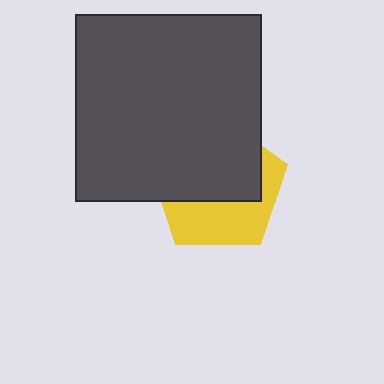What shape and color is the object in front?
The object in front is a dark gray square.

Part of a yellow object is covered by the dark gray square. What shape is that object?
It is a pentagon.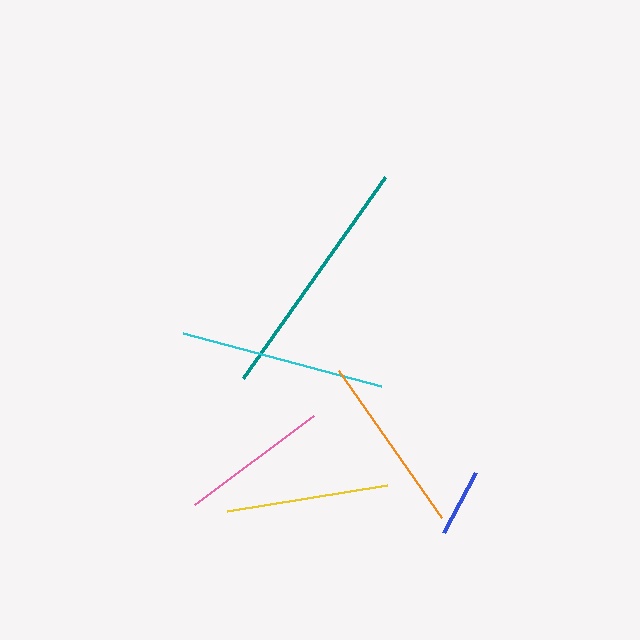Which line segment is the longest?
The teal line is the longest at approximately 247 pixels.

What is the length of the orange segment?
The orange segment is approximately 179 pixels long.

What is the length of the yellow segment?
The yellow segment is approximately 162 pixels long.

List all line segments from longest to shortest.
From longest to shortest: teal, cyan, orange, yellow, pink, blue.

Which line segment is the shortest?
The blue line is the shortest at approximately 68 pixels.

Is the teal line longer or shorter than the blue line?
The teal line is longer than the blue line.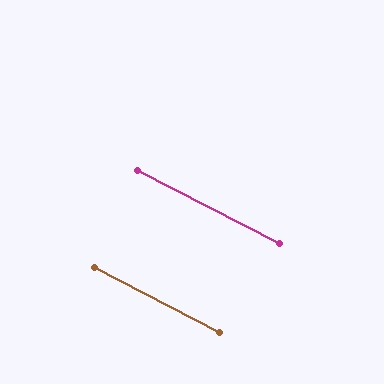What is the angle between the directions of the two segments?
Approximately 0 degrees.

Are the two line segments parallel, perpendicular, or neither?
Parallel — their directions differ by only 0.2°.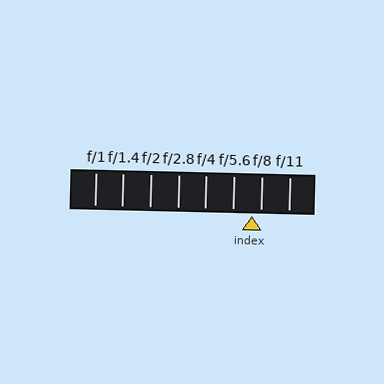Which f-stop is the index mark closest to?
The index mark is closest to f/8.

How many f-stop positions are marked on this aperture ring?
There are 8 f-stop positions marked.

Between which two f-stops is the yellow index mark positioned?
The index mark is between f/5.6 and f/8.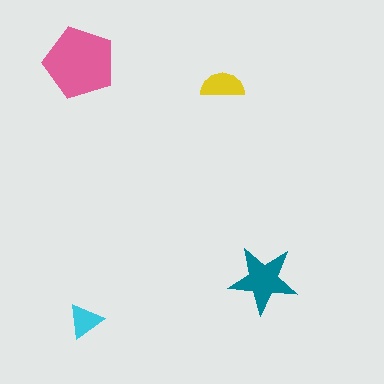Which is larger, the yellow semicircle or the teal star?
The teal star.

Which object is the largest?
The pink pentagon.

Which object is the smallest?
The cyan triangle.